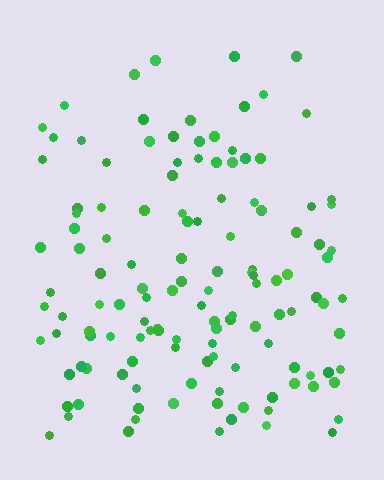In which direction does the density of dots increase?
From top to bottom, with the bottom side densest.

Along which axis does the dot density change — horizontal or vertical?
Vertical.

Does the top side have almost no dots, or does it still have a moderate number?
Still a moderate number, just noticeably fewer than the bottom.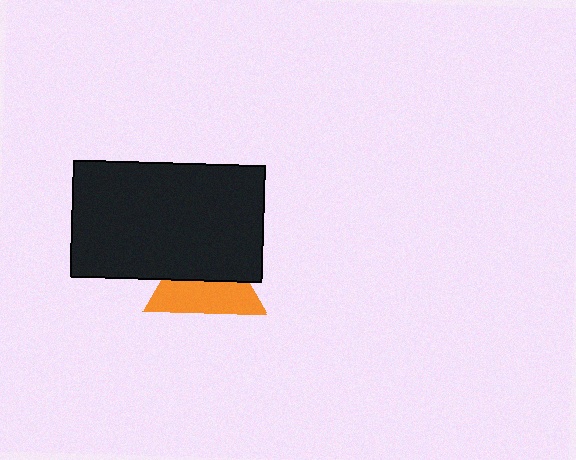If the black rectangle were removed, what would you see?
You would see the complete orange triangle.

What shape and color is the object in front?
The object in front is a black rectangle.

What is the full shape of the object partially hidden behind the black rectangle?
The partially hidden object is an orange triangle.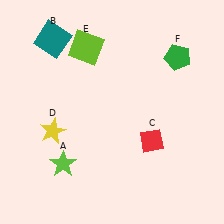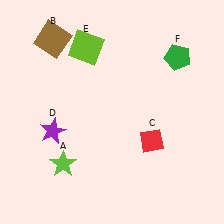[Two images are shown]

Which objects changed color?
B changed from teal to brown. D changed from yellow to purple.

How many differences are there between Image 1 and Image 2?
There are 2 differences between the two images.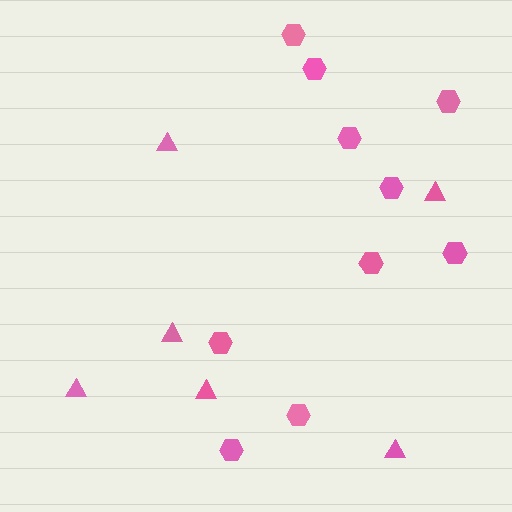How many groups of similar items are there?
There are 2 groups: one group of hexagons (10) and one group of triangles (6).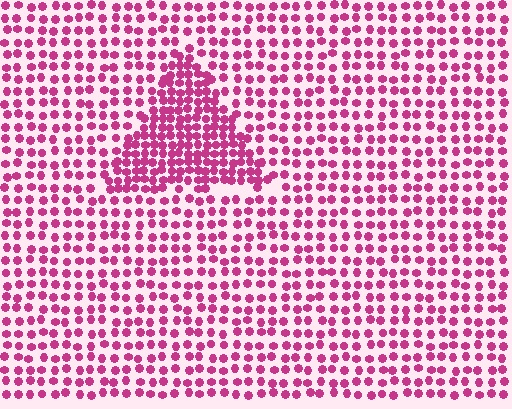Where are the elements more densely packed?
The elements are more densely packed inside the triangle boundary.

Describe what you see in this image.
The image contains small magenta elements arranged at two different densities. A triangle-shaped region is visible where the elements are more densely packed than the surrounding area.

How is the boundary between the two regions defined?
The boundary is defined by a change in element density (approximately 1.9x ratio). All elements are the same color, size, and shape.